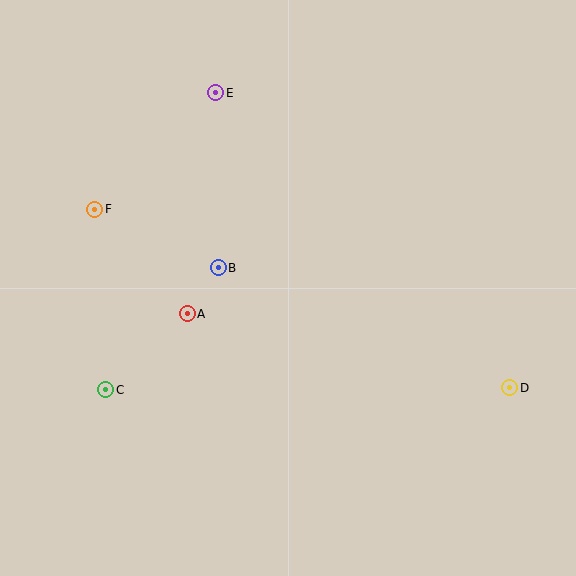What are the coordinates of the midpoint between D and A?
The midpoint between D and A is at (349, 351).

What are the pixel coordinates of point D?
Point D is at (510, 388).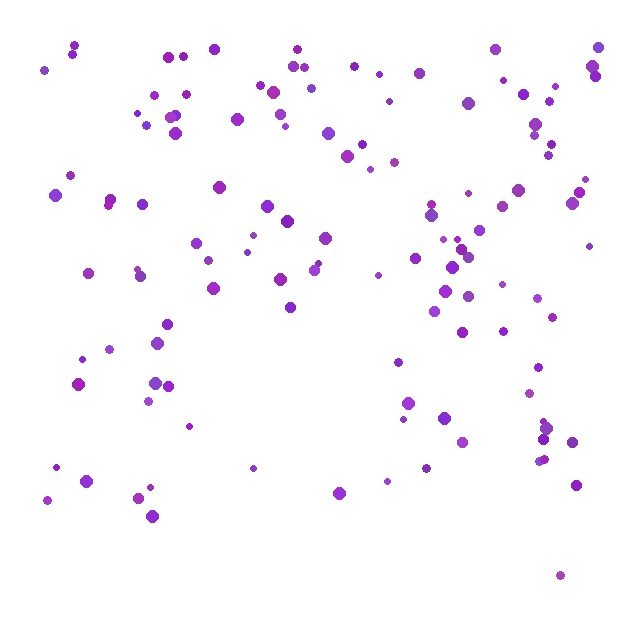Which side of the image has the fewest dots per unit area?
The bottom.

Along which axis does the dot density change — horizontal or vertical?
Vertical.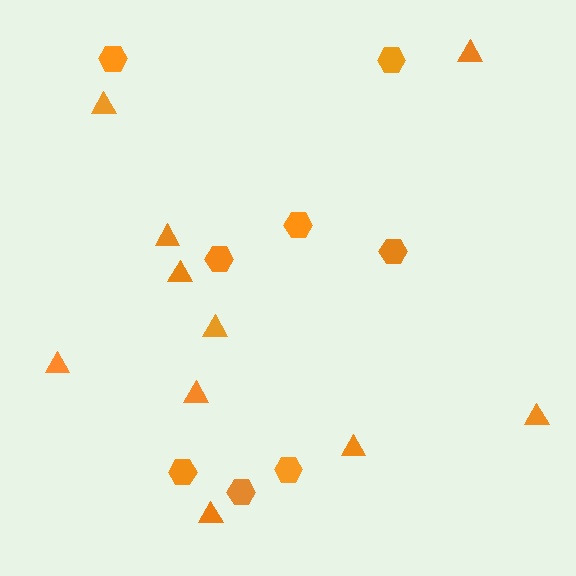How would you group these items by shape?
There are 2 groups: one group of hexagons (8) and one group of triangles (10).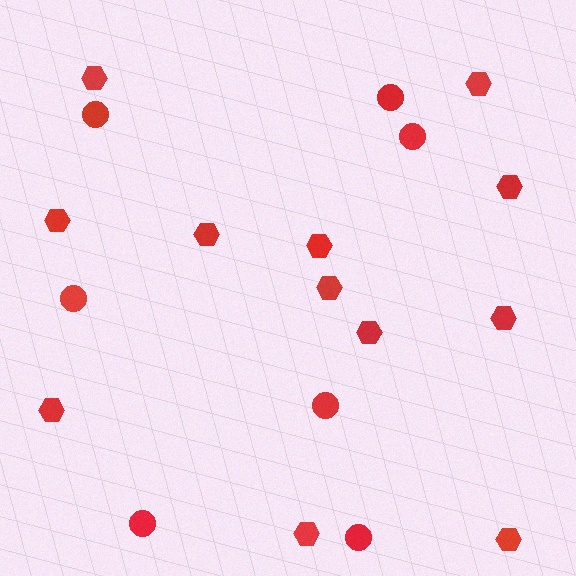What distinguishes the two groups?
There are 2 groups: one group of hexagons (12) and one group of circles (7).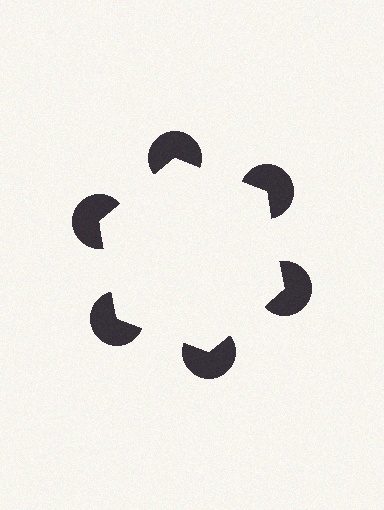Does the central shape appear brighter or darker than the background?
It typically appears slightly brighter than the background, even though no actual brightness change is drawn.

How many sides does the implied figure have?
6 sides.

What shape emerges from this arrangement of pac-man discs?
An illusory hexagon — its edges are inferred from the aligned wedge cuts in the pac-man discs, not physically drawn.